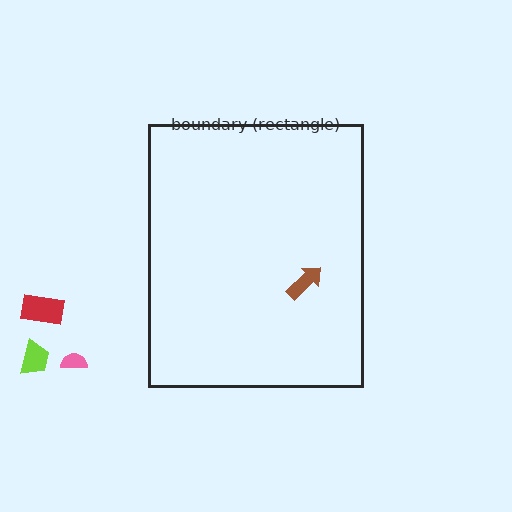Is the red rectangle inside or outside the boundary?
Outside.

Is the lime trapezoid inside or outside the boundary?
Outside.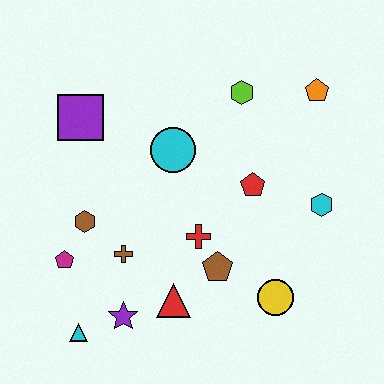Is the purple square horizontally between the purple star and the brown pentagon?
No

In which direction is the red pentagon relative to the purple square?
The red pentagon is to the right of the purple square.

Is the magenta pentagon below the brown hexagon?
Yes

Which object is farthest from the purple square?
The yellow circle is farthest from the purple square.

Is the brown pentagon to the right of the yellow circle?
No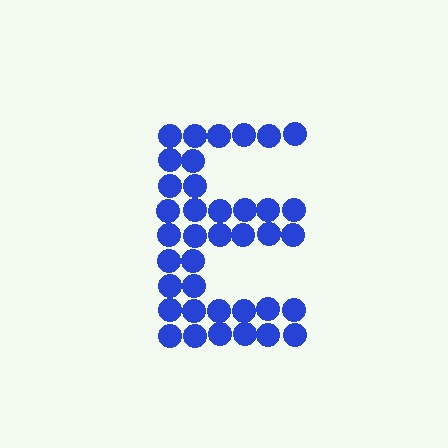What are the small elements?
The small elements are circles.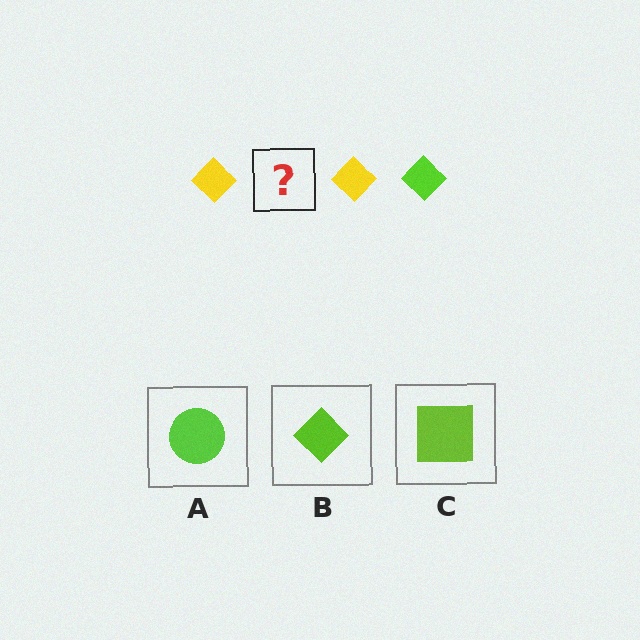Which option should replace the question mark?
Option B.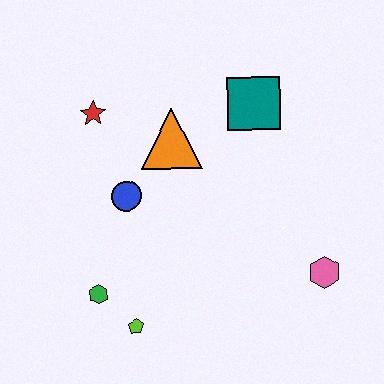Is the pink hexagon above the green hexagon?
Yes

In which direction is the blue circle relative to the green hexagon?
The blue circle is above the green hexagon.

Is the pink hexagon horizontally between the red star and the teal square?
No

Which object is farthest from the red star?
The pink hexagon is farthest from the red star.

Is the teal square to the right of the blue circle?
Yes